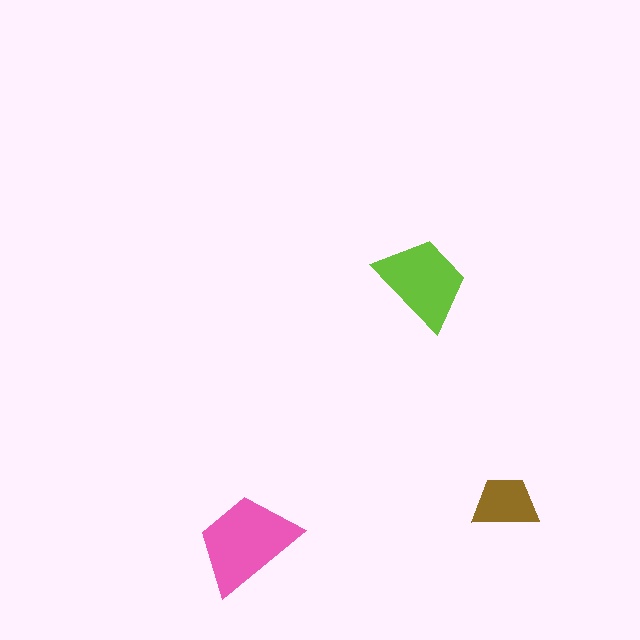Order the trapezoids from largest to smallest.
the pink one, the lime one, the brown one.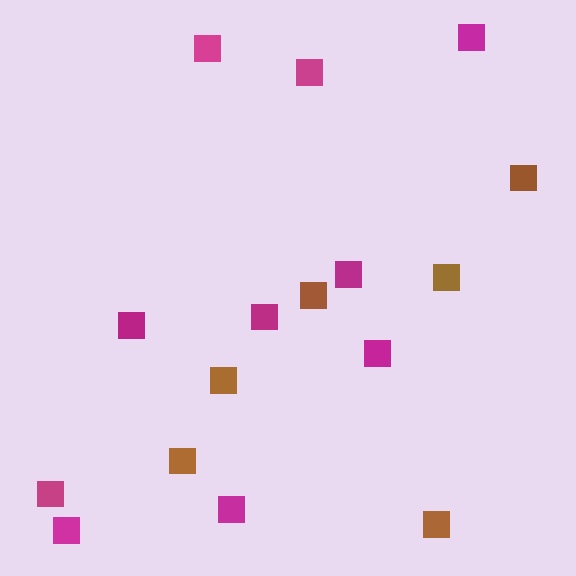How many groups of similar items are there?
There are 2 groups: one group of magenta squares (10) and one group of brown squares (6).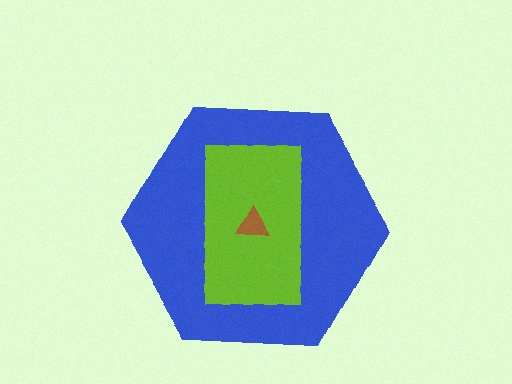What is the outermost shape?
The blue hexagon.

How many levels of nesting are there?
3.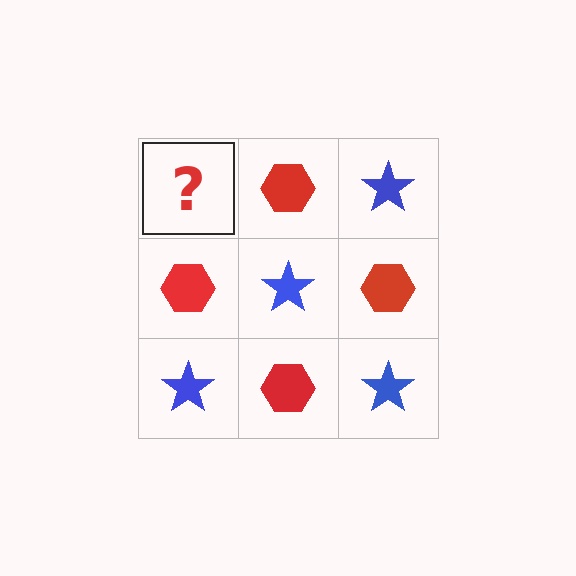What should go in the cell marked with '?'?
The missing cell should contain a blue star.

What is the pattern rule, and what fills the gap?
The rule is that it alternates blue star and red hexagon in a checkerboard pattern. The gap should be filled with a blue star.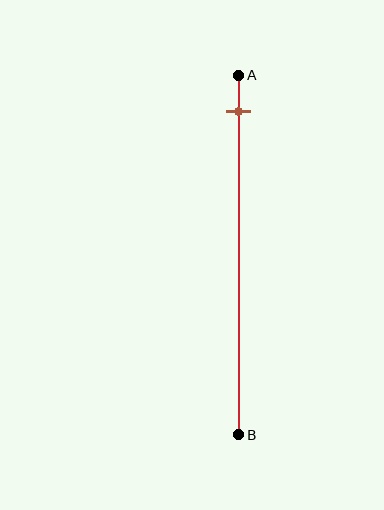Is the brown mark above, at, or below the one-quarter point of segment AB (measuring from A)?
The brown mark is above the one-quarter point of segment AB.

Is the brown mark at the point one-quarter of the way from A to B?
No, the mark is at about 10% from A, not at the 25% one-quarter point.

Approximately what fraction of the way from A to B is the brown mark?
The brown mark is approximately 10% of the way from A to B.